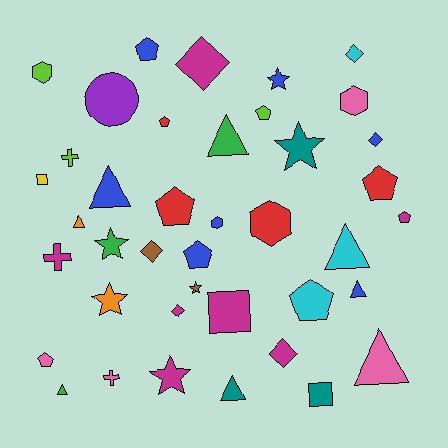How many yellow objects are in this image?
There is 1 yellow object.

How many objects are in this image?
There are 40 objects.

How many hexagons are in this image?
There are 4 hexagons.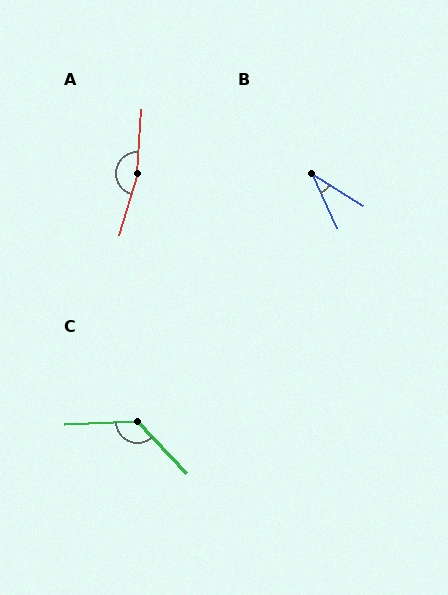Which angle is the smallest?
B, at approximately 34 degrees.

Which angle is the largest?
A, at approximately 167 degrees.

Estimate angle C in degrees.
Approximately 131 degrees.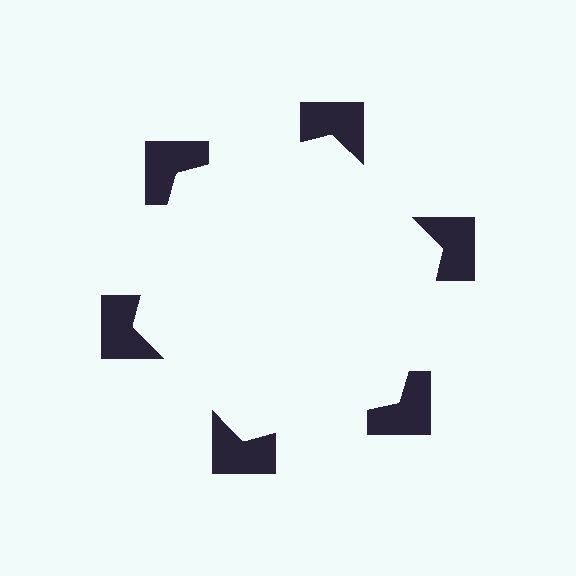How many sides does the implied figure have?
6 sides.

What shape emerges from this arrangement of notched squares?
An illusory hexagon — its edges are inferred from the aligned wedge cuts in the notched squares, not physically drawn.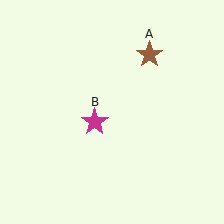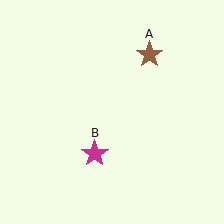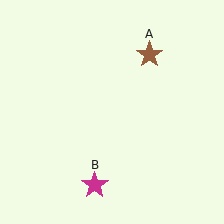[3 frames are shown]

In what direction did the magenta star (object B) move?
The magenta star (object B) moved down.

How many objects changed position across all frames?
1 object changed position: magenta star (object B).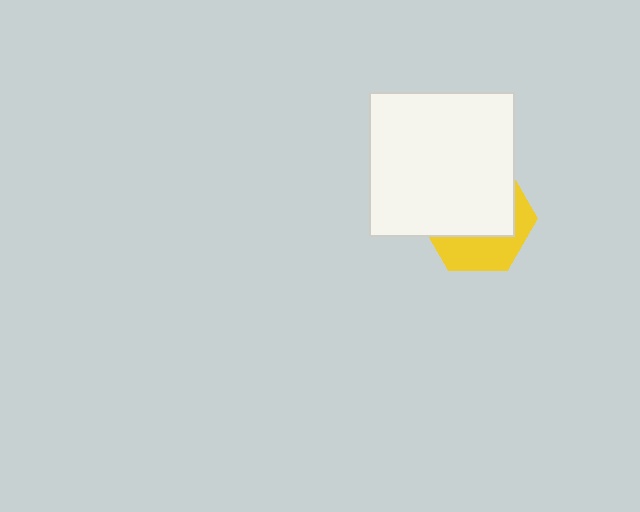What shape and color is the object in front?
The object in front is a white square.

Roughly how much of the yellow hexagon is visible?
A small part of it is visible (roughly 36%).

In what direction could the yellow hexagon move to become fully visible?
The yellow hexagon could move down. That would shift it out from behind the white square entirely.